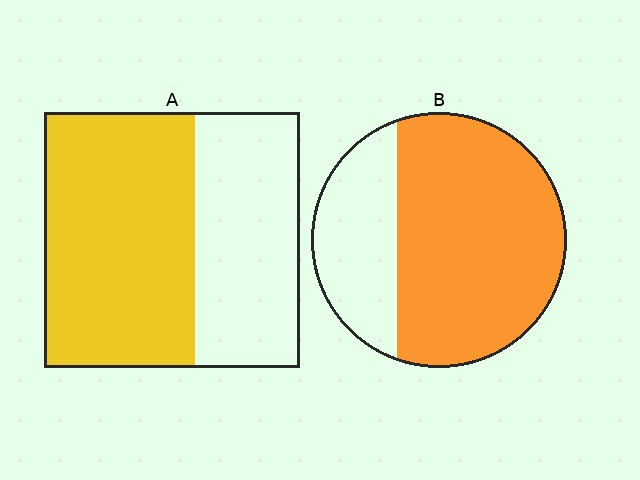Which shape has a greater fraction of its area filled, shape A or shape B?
Shape B.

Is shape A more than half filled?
Yes.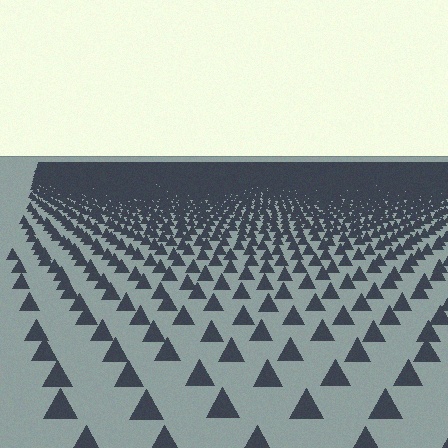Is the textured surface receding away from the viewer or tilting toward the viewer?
The surface is receding away from the viewer. Texture elements get smaller and denser toward the top.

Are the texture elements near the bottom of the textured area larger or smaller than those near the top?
Larger. Near the bottom, elements are closer to the viewer and appear at a bigger on-screen size.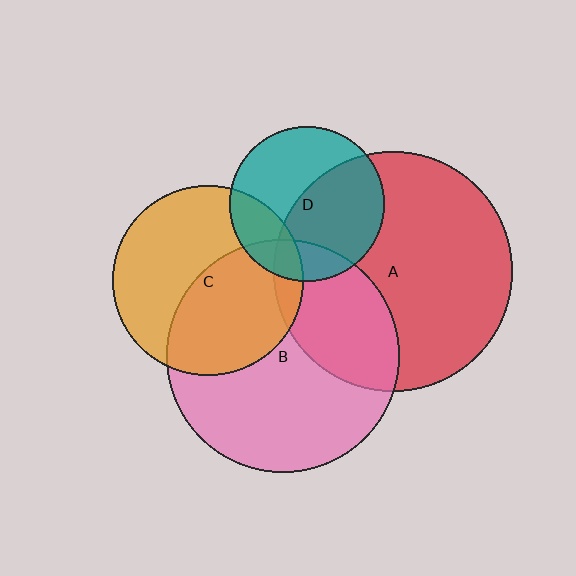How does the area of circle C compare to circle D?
Approximately 1.5 times.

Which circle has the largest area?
Circle A (red).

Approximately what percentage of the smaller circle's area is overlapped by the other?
Approximately 20%.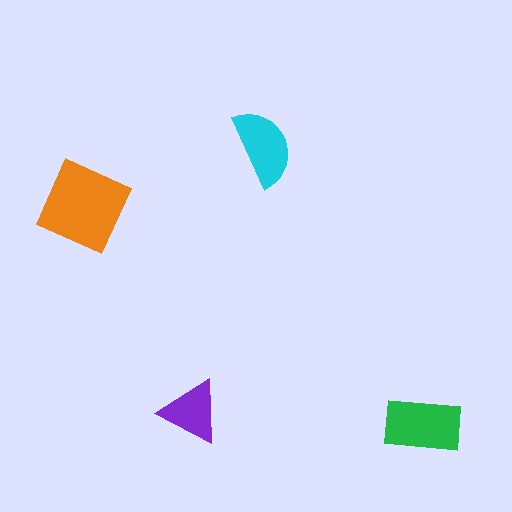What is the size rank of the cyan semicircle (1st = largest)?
3rd.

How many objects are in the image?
There are 4 objects in the image.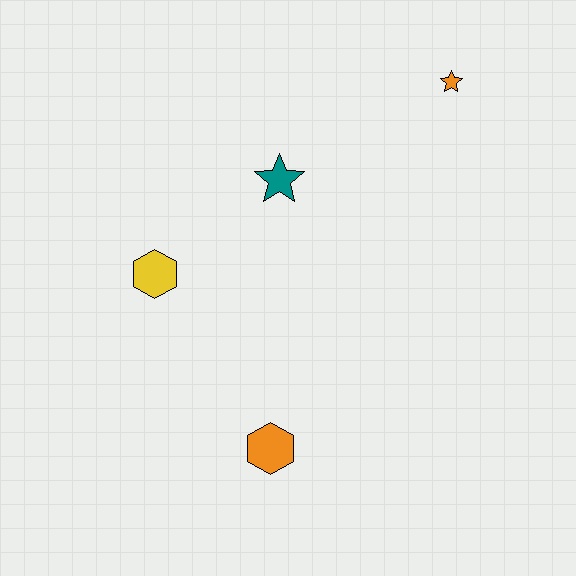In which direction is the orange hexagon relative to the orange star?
The orange hexagon is below the orange star.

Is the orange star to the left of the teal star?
No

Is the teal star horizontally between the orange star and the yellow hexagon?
Yes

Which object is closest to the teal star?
The yellow hexagon is closest to the teal star.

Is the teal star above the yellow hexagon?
Yes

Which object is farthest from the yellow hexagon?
The orange star is farthest from the yellow hexagon.